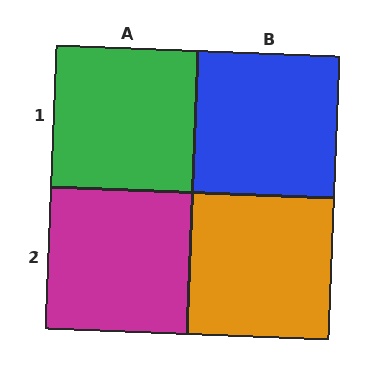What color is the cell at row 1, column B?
Blue.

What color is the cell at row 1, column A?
Green.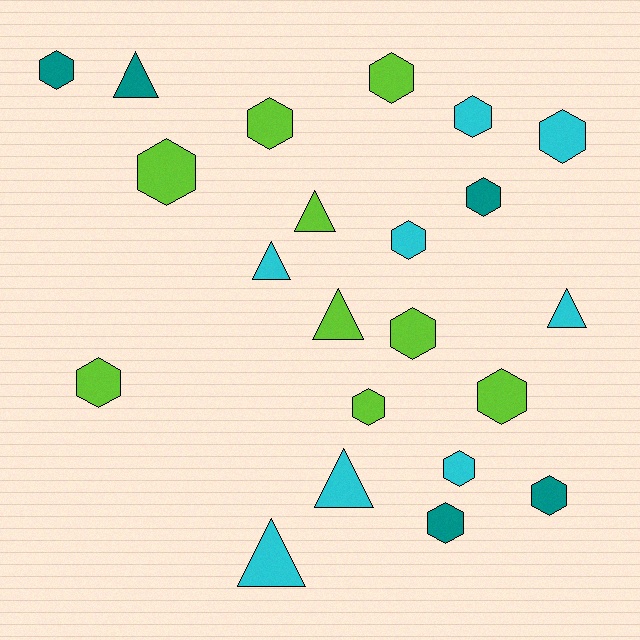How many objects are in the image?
There are 22 objects.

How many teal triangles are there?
There is 1 teal triangle.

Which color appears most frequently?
Lime, with 9 objects.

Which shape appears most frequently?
Hexagon, with 15 objects.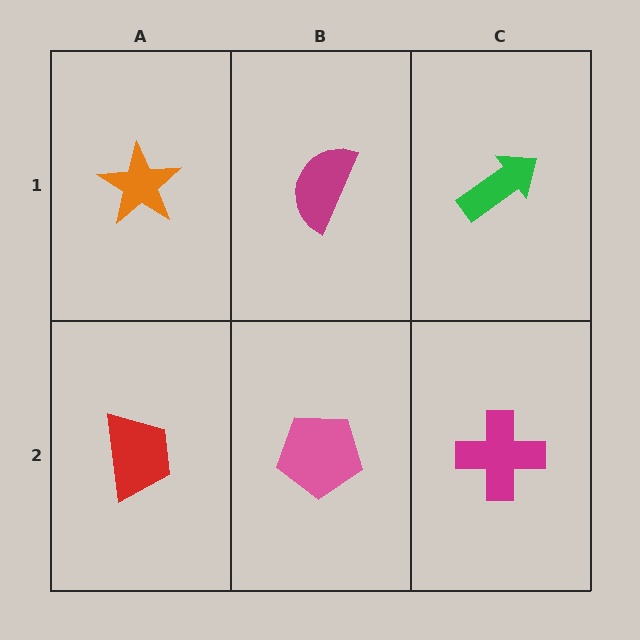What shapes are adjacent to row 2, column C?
A green arrow (row 1, column C), a pink pentagon (row 2, column B).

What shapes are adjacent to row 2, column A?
An orange star (row 1, column A), a pink pentagon (row 2, column B).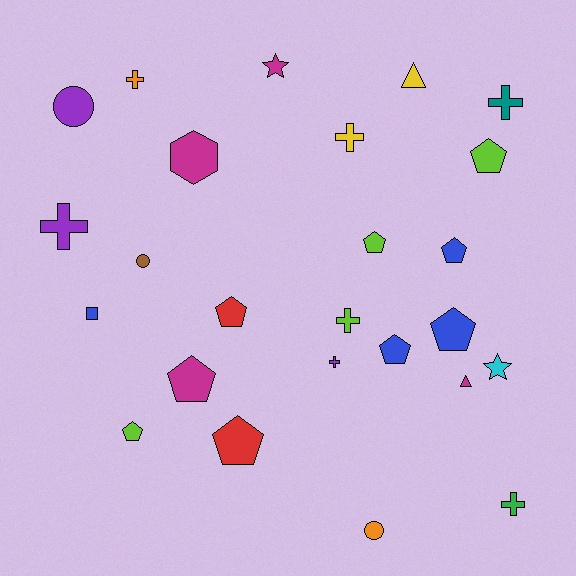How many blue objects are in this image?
There are 4 blue objects.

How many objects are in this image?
There are 25 objects.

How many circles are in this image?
There are 3 circles.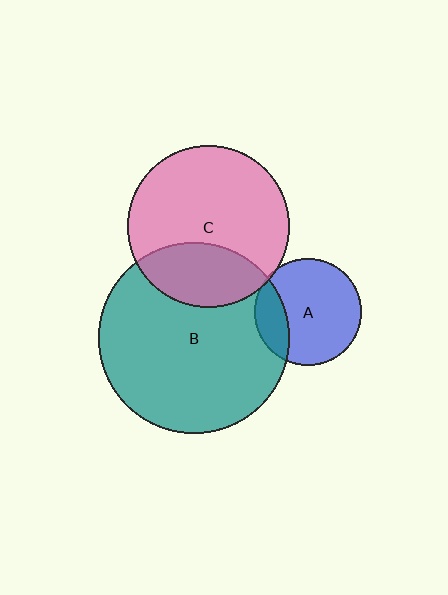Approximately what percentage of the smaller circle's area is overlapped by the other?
Approximately 5%.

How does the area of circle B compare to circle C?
Approximately 1.4 times.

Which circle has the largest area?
Circle B (teal).